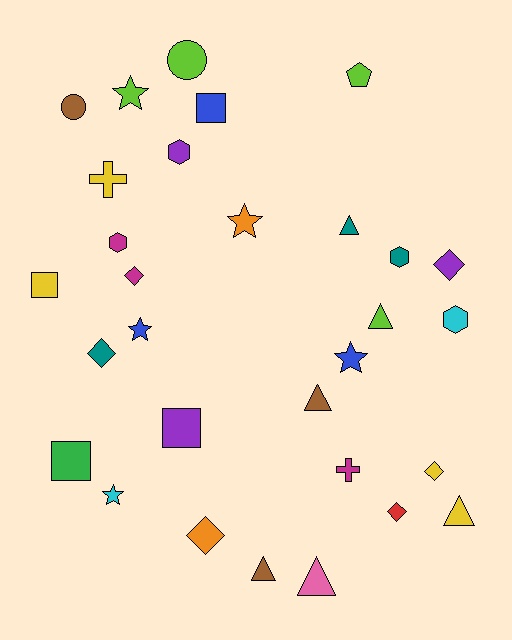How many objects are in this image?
There are 30 objects.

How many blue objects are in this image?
There are 3 blue objects.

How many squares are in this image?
There are 4 squares.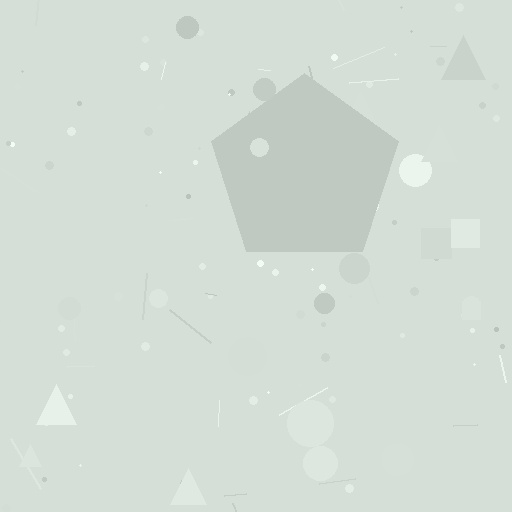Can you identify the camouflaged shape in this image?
The camouflaged shape is a pentagon.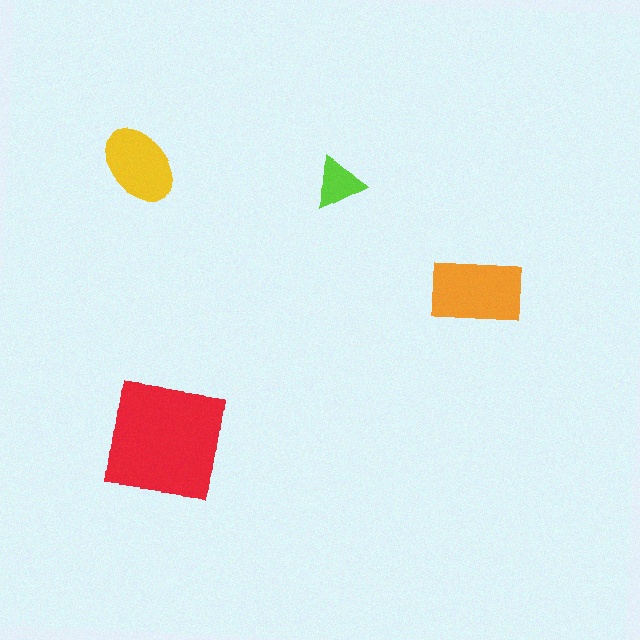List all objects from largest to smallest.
The red square, the orange rectangle, the yellow ellipse, the lime triangle.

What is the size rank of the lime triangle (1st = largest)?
4th.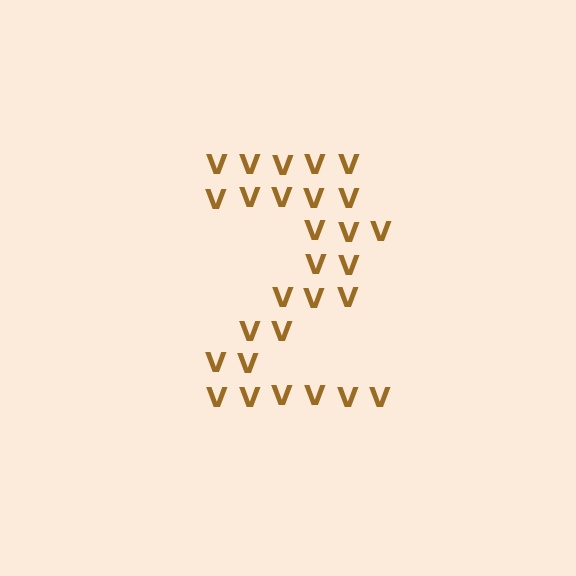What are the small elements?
The small elements are letter V's.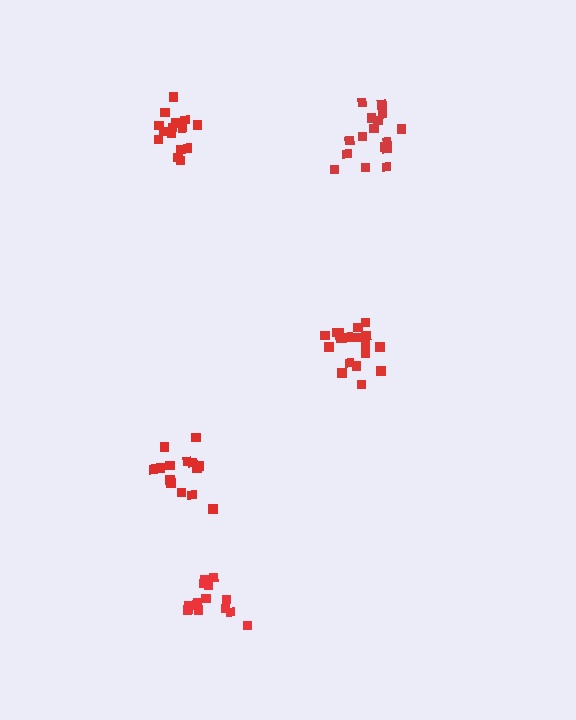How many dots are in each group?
Group 1: 13 dots, Group 2: 16 dots, Group 3: 18 dots, Group 4: 15 dots, Group 5: 14 dots (76 total).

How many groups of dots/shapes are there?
There are 5 groups.